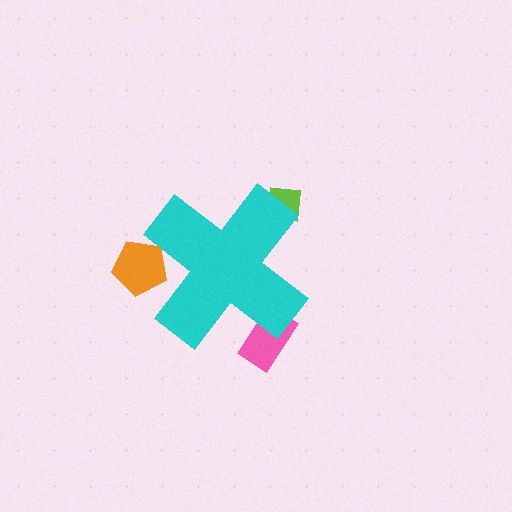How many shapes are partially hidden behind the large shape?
3 shapes are partially hidden.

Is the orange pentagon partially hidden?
Yes, the orange pentagon is partially hidden behind the cyan cross.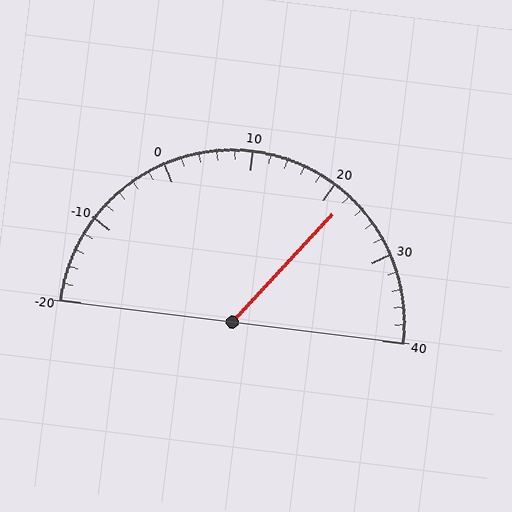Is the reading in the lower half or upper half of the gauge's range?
The reading is in the upper half of the range (-20 to 40).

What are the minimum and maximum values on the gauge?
The gauge ranges from -20 to 40.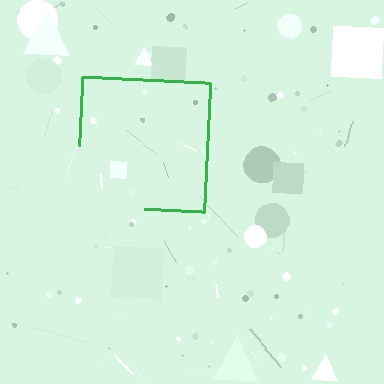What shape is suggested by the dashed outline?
The dashed outline suggests a square.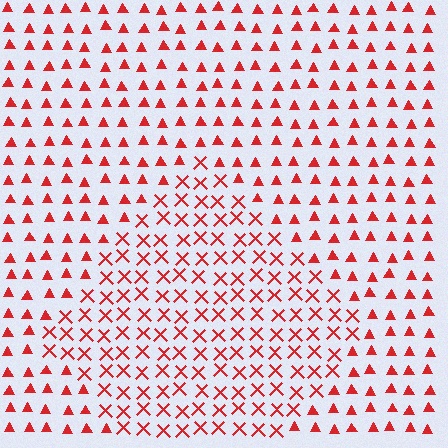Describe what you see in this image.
The image is filled with small red elements arranged in a uniform grid. A diamond-shaped region contains X marks, while the surrounding area contains triangles. The boundary is defined purely by the change in element shape.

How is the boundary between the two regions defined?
The boundary is defined by a change in element shape: X marks inside vs. triangles outside. All elements share the same color and spacing.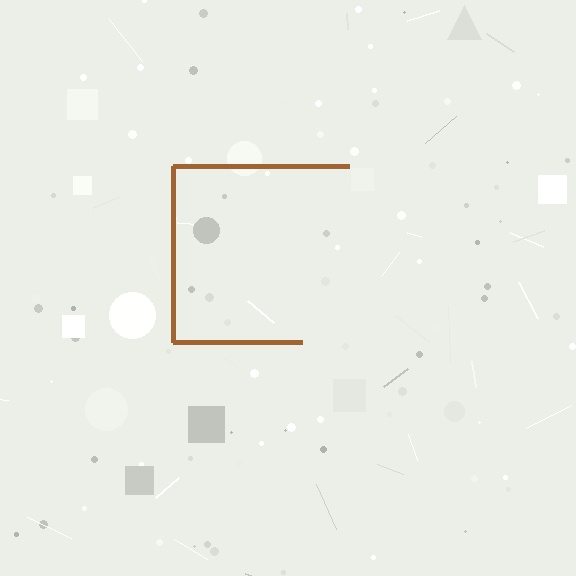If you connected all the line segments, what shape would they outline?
They would outline a square.